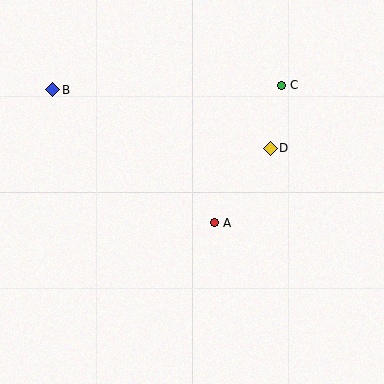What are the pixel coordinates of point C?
Point C is at (281, 85).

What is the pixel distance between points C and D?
The distance between C and D is 64 pixels.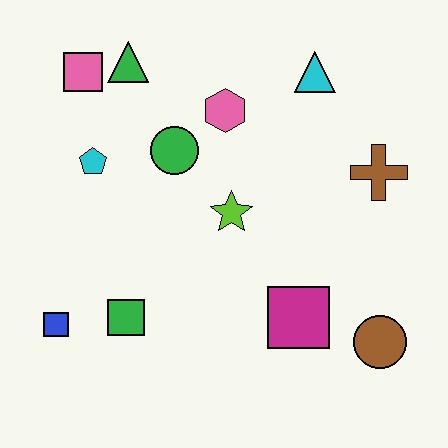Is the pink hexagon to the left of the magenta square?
Yes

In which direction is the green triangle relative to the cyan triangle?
The green triangle is to the left of the cyan triangle.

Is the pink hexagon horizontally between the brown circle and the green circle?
Yes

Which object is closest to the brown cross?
The cyan triangle is closest to the brown cross.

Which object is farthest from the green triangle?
The brown circle is farthest from the green triangle.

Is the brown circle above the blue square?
No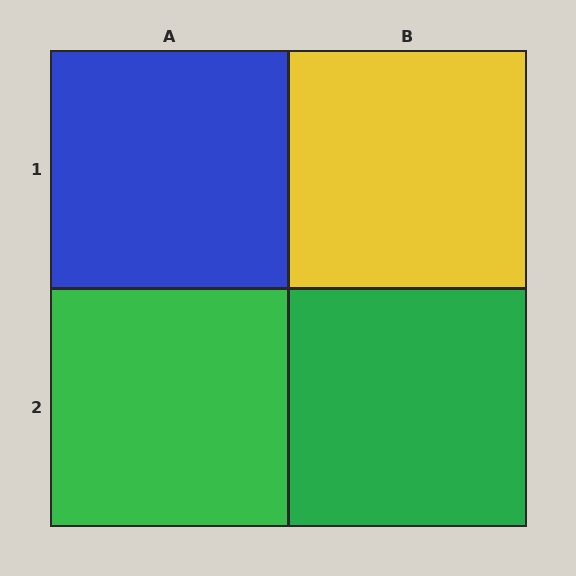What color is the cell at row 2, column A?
Green.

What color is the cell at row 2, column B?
Green.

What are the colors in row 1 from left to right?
Blue, yellow.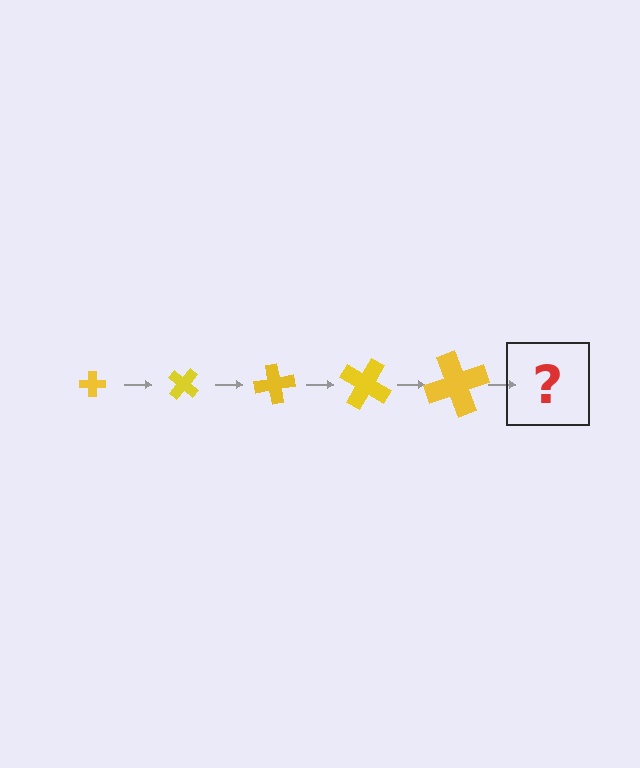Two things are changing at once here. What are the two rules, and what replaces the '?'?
The two rules are that the cross grows larger each step and it rotates 40 degrees each step. The '?' should be a cross, larger than the previous one and rotated 200 degrees from the start.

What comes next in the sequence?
The next element should be a cross, larger than the previous one and rotated 200 degrees from the start.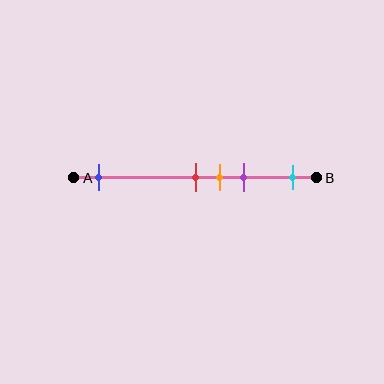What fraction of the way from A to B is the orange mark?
The orange mark is approximately 60% (0.6) of the way from A to B.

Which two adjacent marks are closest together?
The red and orange marks are the closest adjacent pair.